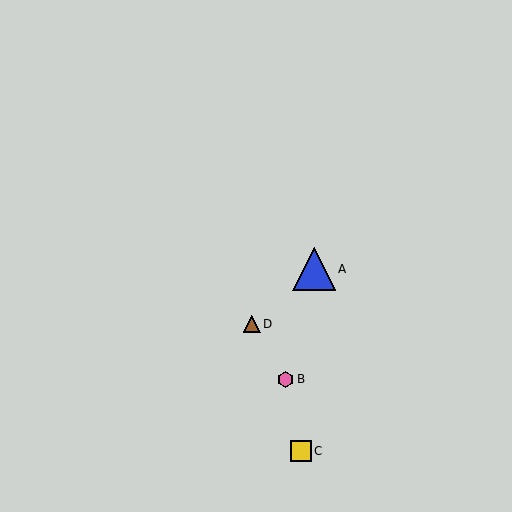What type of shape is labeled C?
Shape C is a yellow square.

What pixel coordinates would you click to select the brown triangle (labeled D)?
Click at (252, 324) to select the brown triangle D.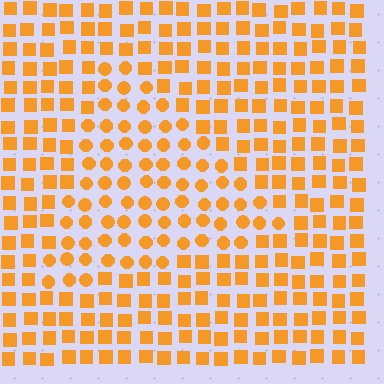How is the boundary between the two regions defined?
The boundary is defined by a change in element shape: circles inside vs. squares outside. All elements share the same color and spacing.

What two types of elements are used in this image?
The image uses circles inside the triangle region and squares outside it.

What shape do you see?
I see a triangle.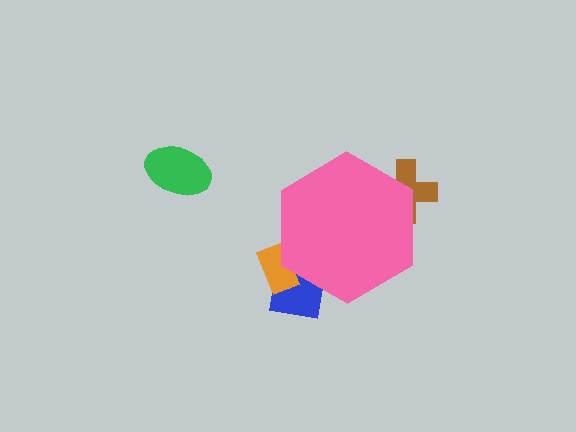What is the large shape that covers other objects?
A pink hexagon.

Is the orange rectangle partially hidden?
Yes, the orange rectangle is partially hidden behind the pink hexagon.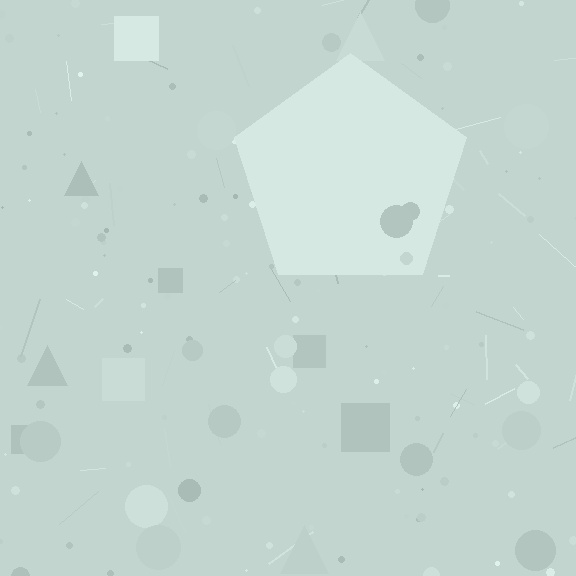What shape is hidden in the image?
A pentagon is hidden in the image.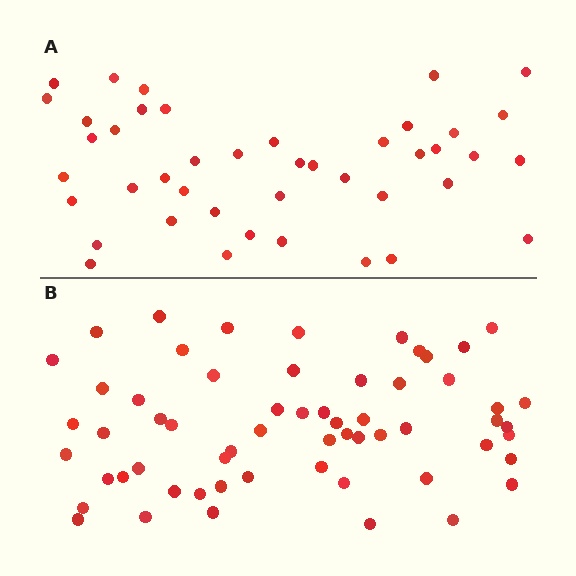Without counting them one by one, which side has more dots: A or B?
Region B (the bottom region) has more dots.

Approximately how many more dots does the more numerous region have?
Region B has approximately 15 more dots than region A.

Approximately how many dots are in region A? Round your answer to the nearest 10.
About 40 dots. (The exact count is 43, which rounds to 40.)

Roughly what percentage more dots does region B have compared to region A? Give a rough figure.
About 40% more.